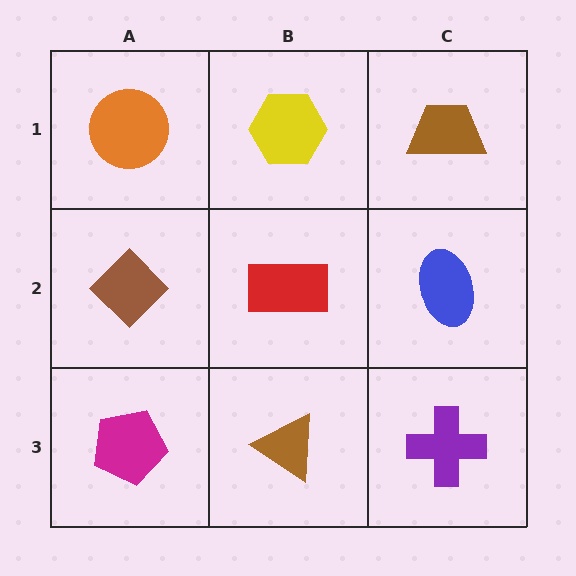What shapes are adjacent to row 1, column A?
A brown diamond (row 2, column A), a yellow hexagon (row 1, column B).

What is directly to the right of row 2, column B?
A blue ellipse.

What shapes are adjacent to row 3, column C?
A blue ellipse (row 2, column C), a brown triangle (row 3, column B).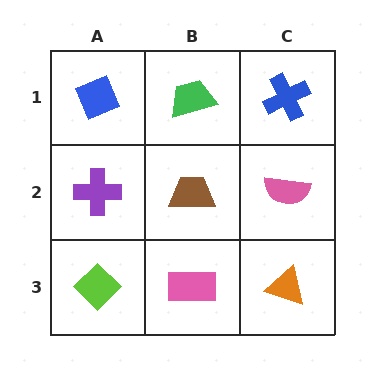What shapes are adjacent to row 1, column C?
A pink semicircle (row 2, column C), a green trapezoid (row 1, column B).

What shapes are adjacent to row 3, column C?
A pink semicircle (row 2, column C), a pink rectangle (row 3, column B).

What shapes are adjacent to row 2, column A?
A blue diamond (row 1, column A), a lime diamond (row 3, column A), a brown trapezoid (row 2, column B).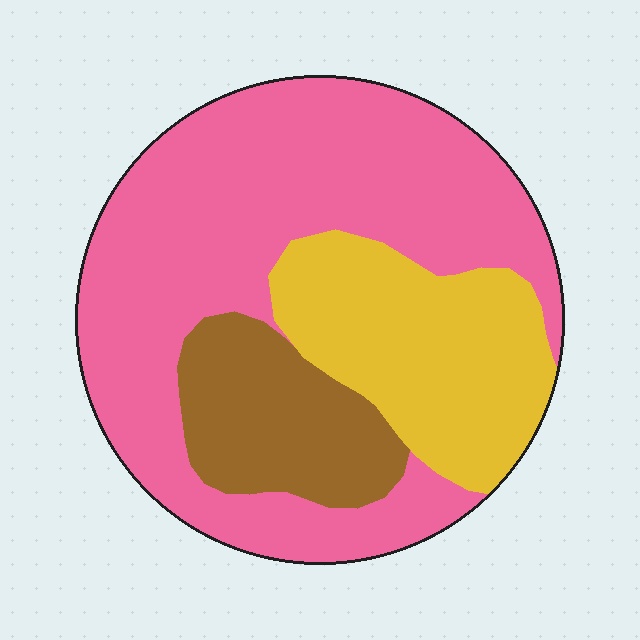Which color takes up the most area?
Pink, at roughly 60%.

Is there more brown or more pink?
Pink.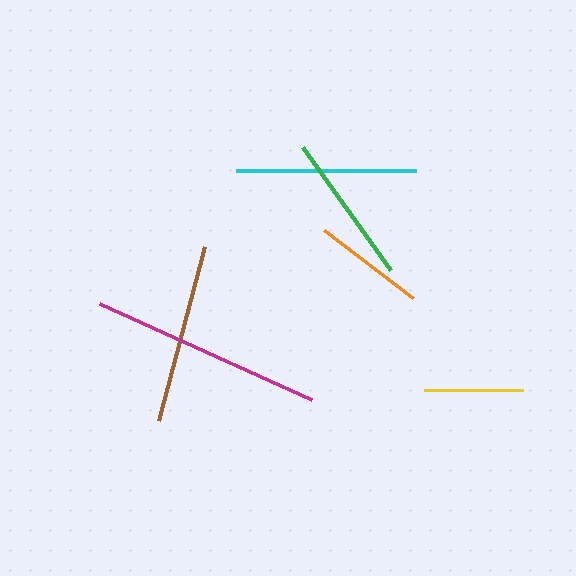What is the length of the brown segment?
The brown segment is approximately 180 pixels long.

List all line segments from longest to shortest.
From longest to shortest: magenta, brown, cyan, green, orange, yellow.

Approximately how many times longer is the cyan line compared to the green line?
The cyan line is approximately 1.2 times the length of the green line.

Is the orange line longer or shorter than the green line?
The green line is longer than the orange line.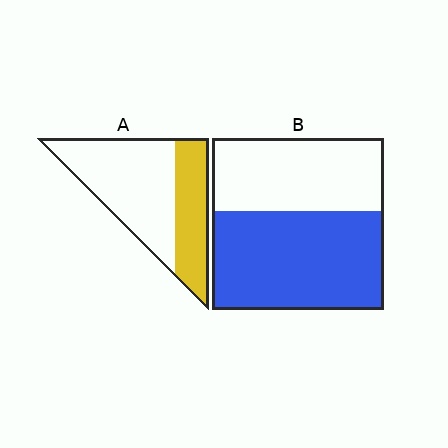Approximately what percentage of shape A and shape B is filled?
A is approximately 35% and B is approximately 60%.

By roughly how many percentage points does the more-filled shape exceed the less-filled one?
By roughly 20 percentage points (B over A).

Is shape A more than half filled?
No.